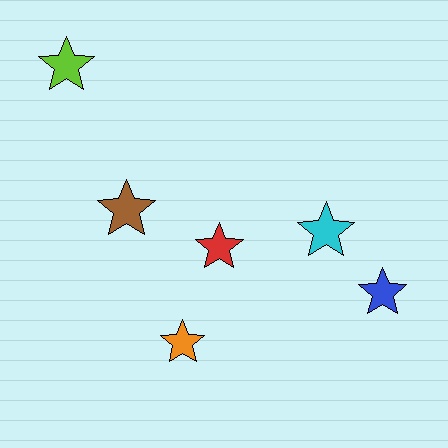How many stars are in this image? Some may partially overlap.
There are 6 stars.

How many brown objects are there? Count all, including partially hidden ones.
There is 1 brown object.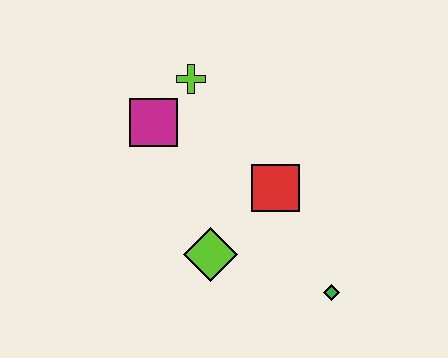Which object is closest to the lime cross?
The magenta square is closest to the lime cross.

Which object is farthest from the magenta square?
The green diamond is farthest from the magenta square.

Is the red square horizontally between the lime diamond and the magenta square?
No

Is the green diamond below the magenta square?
Yes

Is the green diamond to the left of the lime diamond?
No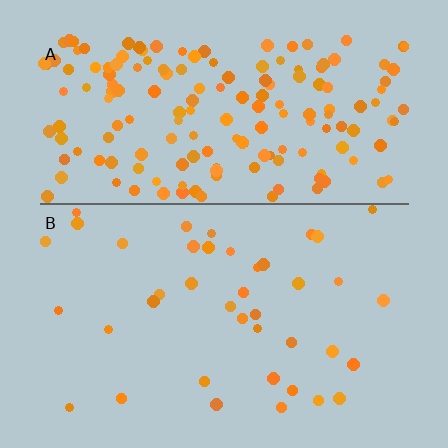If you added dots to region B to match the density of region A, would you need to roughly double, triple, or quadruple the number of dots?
Approximately quadruple.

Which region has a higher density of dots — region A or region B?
A (the top).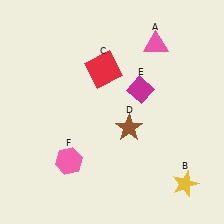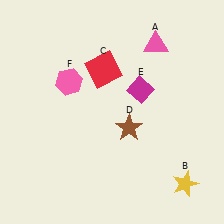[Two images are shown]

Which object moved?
The pink hexagon (F) moved up.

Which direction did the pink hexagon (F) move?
The pink hexagon (F) moved up.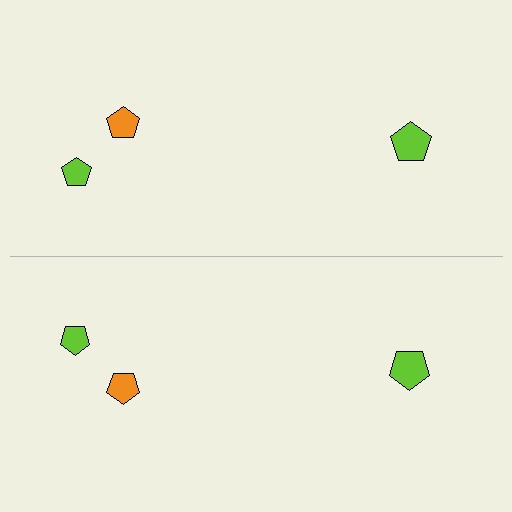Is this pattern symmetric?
Yes, this pattern has bilateral (reflection) symmetry.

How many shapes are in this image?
There are 6 shapes in this image.